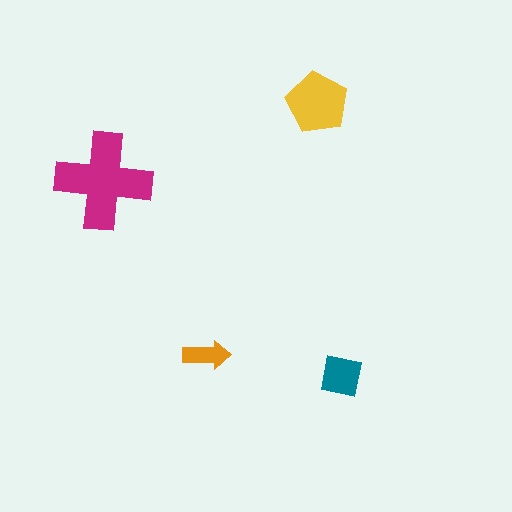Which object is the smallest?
The orange arrow.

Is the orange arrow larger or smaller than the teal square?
Smaller.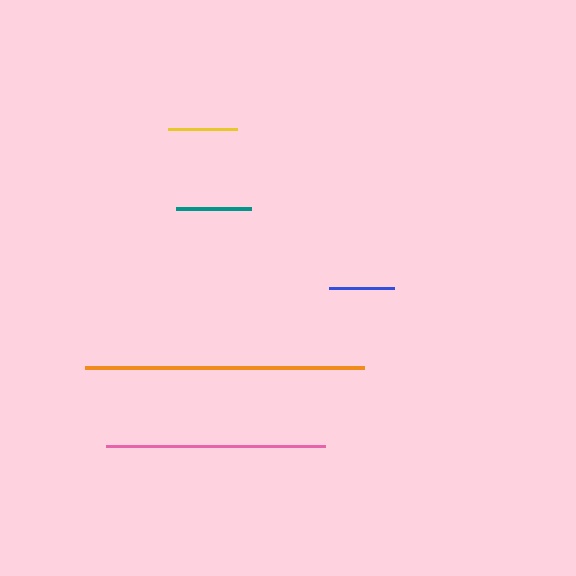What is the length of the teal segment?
The teal segment is approximately 75 pixels long.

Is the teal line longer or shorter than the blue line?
The teal line is longer than the blue line.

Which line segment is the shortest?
The blue line is the shortest at approximately 65 pixels.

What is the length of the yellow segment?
The yellow segment is approximately 69 pixels long.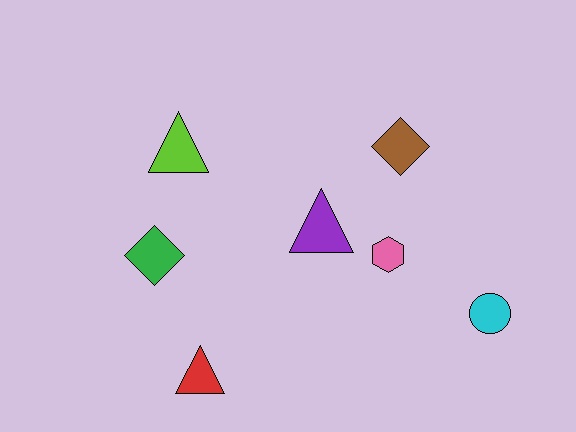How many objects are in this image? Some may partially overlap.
There are 7 objects.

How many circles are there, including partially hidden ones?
There is 1 circle.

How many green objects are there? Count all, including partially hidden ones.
There is 1 green object.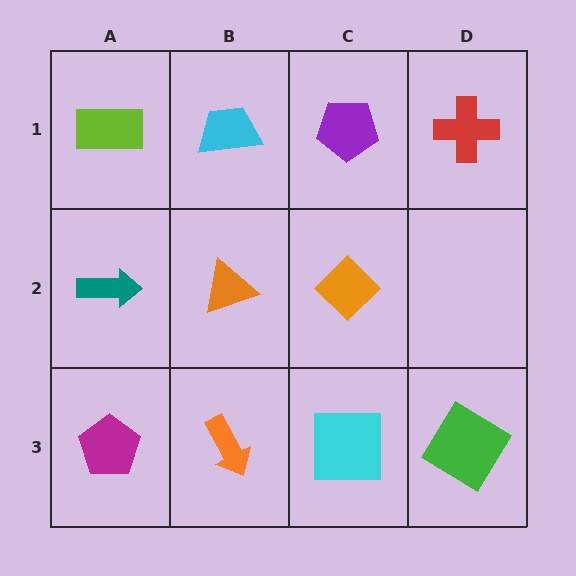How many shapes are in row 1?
4 shapes.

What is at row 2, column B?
An orange triangle.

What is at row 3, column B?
An orange arrow.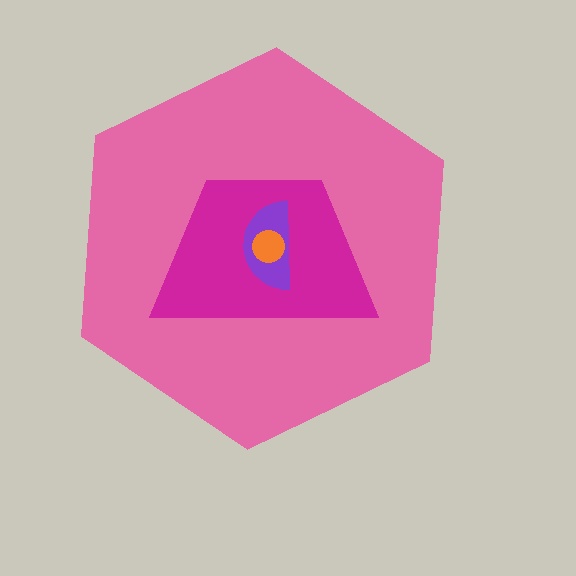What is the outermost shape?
The pink hexagon.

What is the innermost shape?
The orange circle.